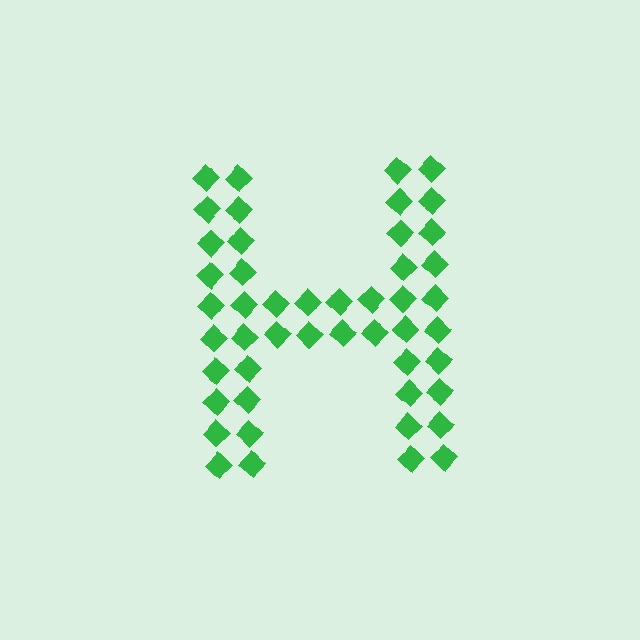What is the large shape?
The large shape is the letter H.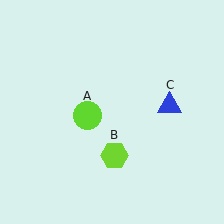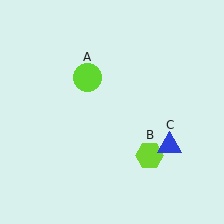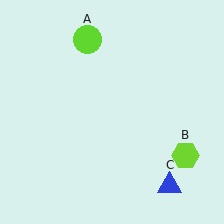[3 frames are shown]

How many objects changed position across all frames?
3 objects changed position: lime circle (object A), lime hexagon (object B), blue triangle (object C).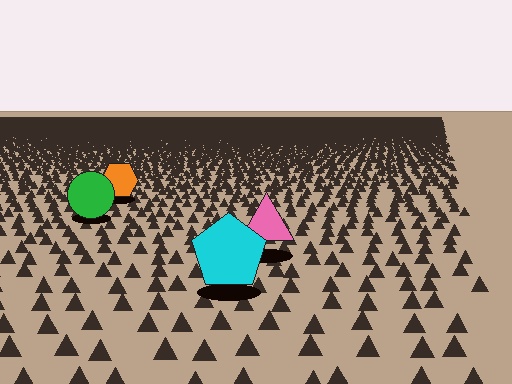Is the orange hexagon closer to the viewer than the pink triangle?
No. The pink triangle is closer — you can tell from the texture gradient: the ground texture is coarser near it.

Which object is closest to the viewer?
The cyan pentagon is closest. The texture marks near it are larger and more spread out.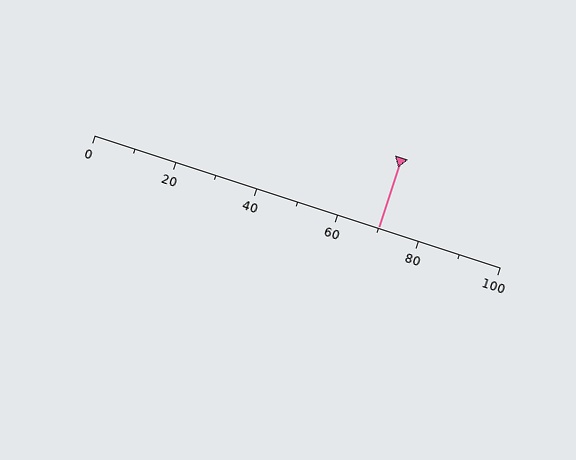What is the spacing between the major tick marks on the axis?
The major ticks are spaced 20 apart.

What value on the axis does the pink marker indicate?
The marker indicates approximately 70.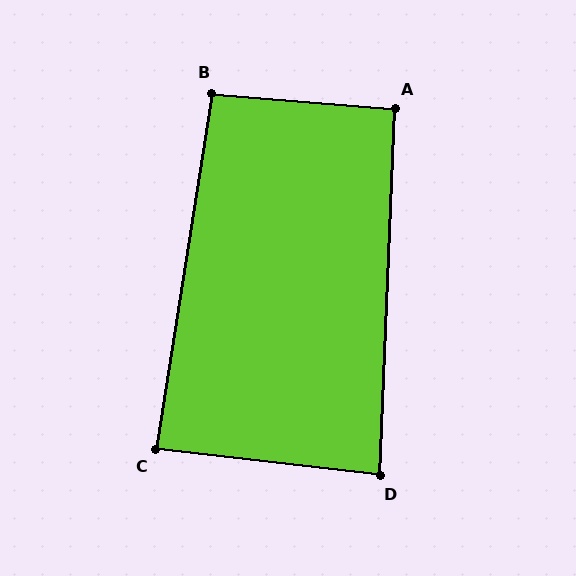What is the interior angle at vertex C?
Approximately 88 degrees (approximately right).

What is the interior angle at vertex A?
Approximately 92 degrees (approximately right).